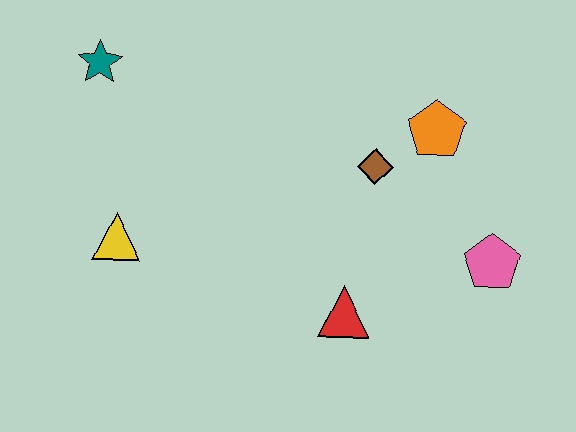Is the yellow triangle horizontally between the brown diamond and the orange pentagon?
No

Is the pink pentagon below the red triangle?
No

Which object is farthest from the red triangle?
The teal star is farthest from the red triangle.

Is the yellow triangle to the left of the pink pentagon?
Yes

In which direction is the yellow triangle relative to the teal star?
The yellow triangle is below the teal star.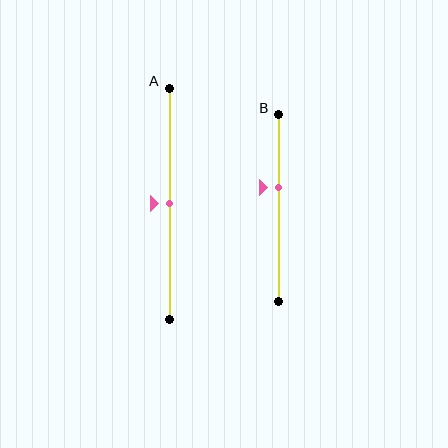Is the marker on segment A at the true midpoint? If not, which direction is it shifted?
Yes, the marker on segment A is at the true midpoint.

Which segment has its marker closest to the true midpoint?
Segment A has its marker closest to the true midpoint.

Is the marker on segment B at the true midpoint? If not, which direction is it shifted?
No, the marker on segment B is shifted upward by about 11% of the segment length.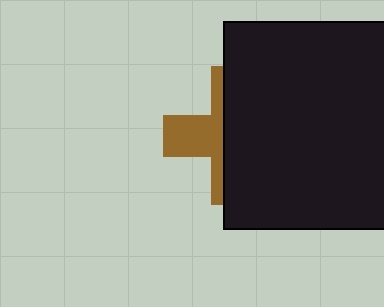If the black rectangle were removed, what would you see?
You would see the complete brown cross.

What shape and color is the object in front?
The object in front is a black rectangle.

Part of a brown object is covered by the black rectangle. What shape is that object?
It is a cross.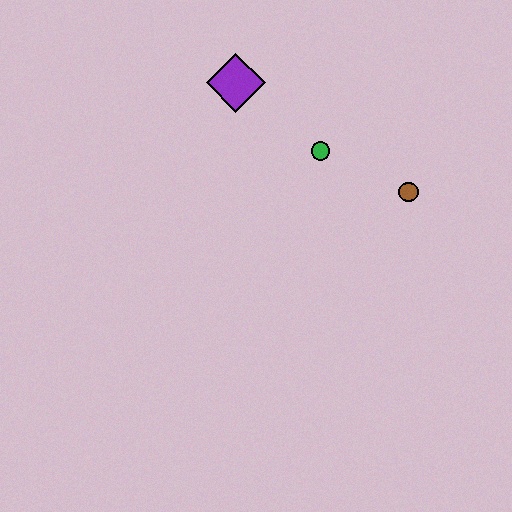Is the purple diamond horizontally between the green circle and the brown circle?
No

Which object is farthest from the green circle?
The purple diamond is farthest from the green circle.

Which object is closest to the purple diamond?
The green circle is closest to the purple diamond.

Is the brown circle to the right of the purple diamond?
Yes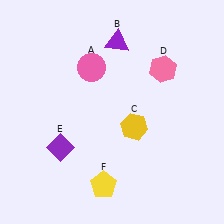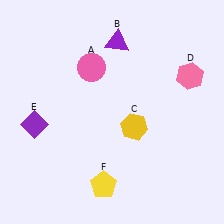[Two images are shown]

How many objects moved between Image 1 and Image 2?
2 objects moved between the two images.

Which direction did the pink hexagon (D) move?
The pink hexagon (D) moved right.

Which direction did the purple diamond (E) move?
The purple diamond (E) moved left.